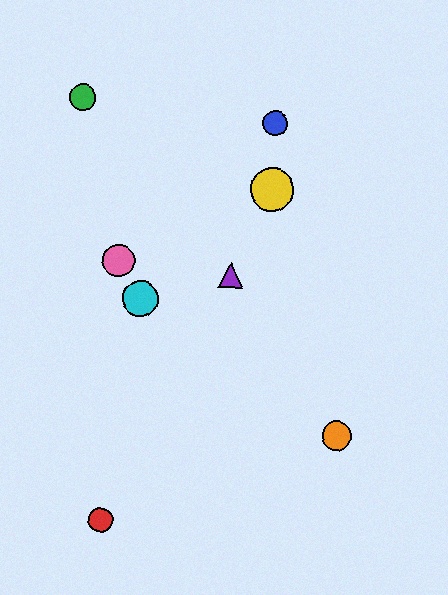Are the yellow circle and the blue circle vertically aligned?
Yes, both are at x≈272.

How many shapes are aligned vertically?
2 shapes (the blue circle, the yellow circle) are aligned vertically.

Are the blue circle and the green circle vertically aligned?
No, the blue circle is at x≈275 and the green circle is at x≈83.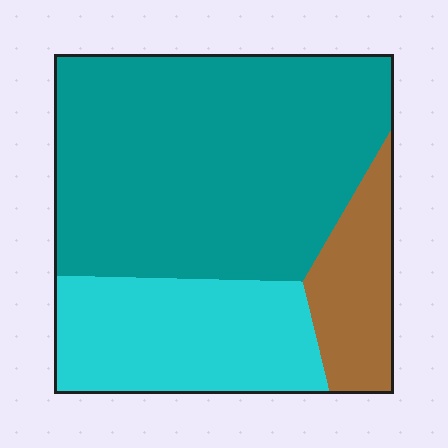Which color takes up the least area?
Brown, at roughly 15%.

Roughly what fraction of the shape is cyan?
Cyan covers 26% of the shape.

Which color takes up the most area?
Teal, at roughly 60%.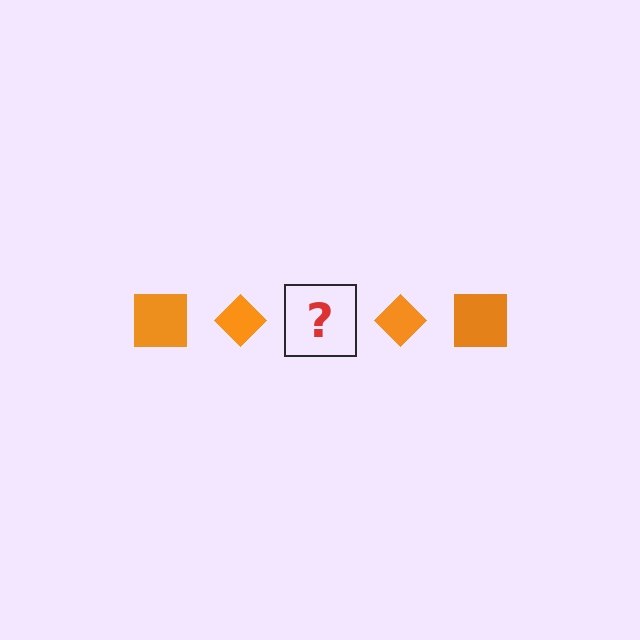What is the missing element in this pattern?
The missing element is an orange square.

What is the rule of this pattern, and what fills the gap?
The rule is that the pattern cycles through square, diamond shapes in orange. The gap should be filled with an orange square.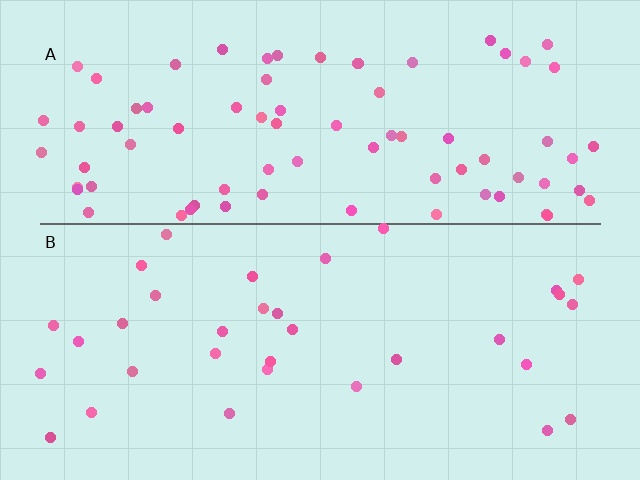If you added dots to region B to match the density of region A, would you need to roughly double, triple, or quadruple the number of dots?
Approximately double.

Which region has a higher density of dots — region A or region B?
A (the top).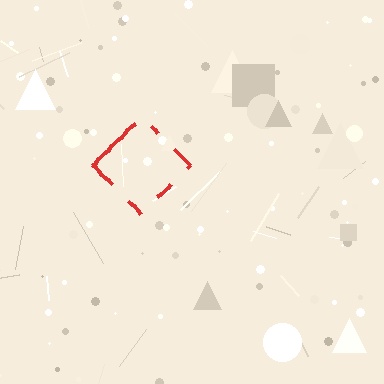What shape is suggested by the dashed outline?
The dashed outline suggests a diamond.